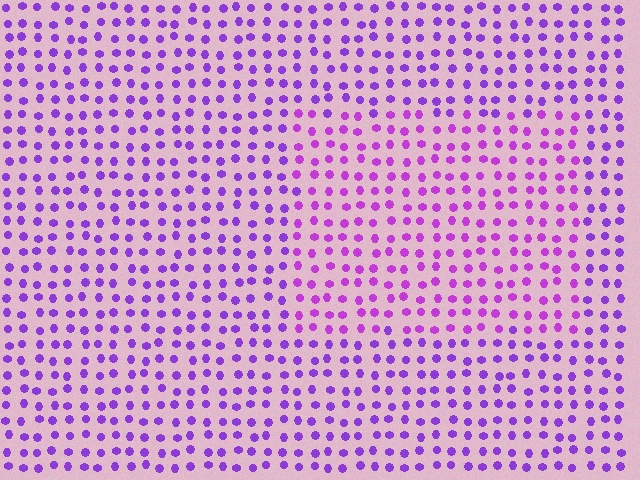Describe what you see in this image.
The image is filled with small purple elements in a uniform arrangement. A rectangle-shaped region is visible where the elements are tinted to a slightly different hue, forming a subtle color boundary.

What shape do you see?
I see a rectangle.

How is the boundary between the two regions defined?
The boundary is defined purely by a slight shift in hue (about 20 degrees). Spacing, size, and orientation are identical on both sides.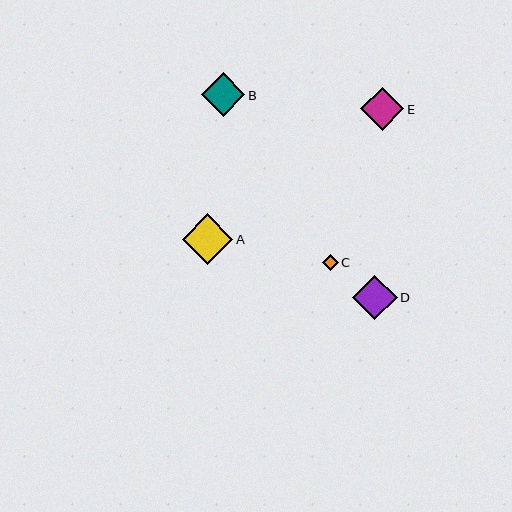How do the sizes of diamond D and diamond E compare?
Diamond D and diamond E are approximately the same size.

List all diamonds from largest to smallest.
From largest to smallest: A, D, B, E, C.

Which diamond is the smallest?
Diamond C is the smallest with a size of approximately 16 pixels.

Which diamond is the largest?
Diamond A is the largest with a size of approximately 51 pixels.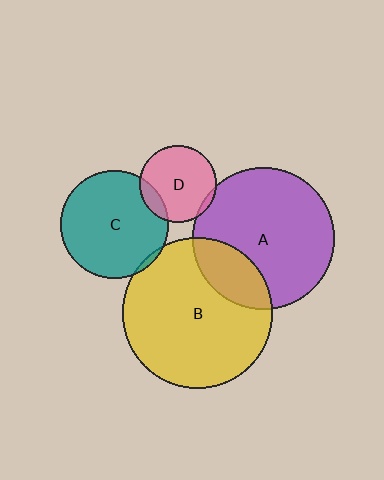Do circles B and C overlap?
Yes.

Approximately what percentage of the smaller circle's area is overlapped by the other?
Approximately 5%.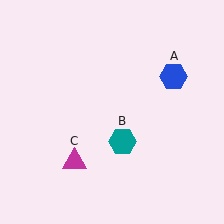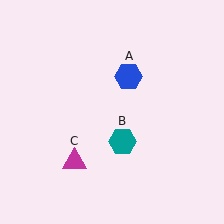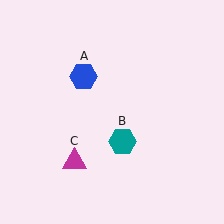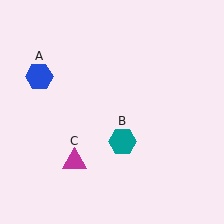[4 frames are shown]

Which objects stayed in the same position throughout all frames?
Teal hexagon (object B) and magenta triangle (object C) remained stationary.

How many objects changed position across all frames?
1 object changed position: blue hexagon (object A).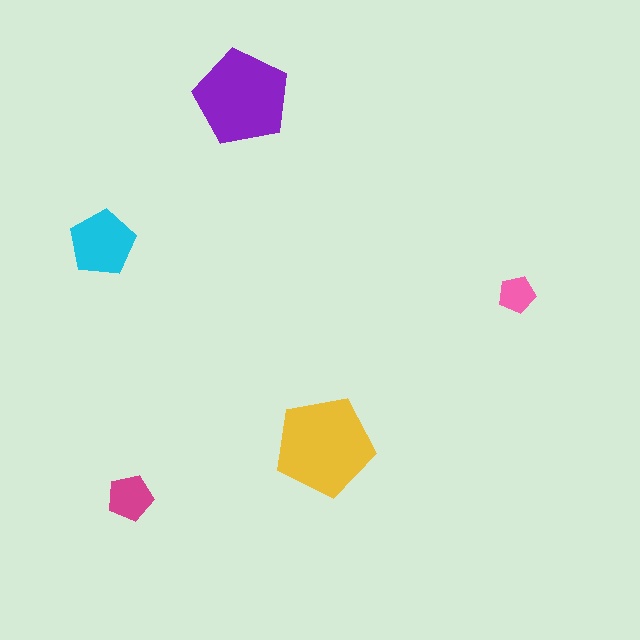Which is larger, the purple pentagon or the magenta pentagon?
The purple one.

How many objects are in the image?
There are 5 objects in the image.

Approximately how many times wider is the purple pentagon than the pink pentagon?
About 2.5 times wider.